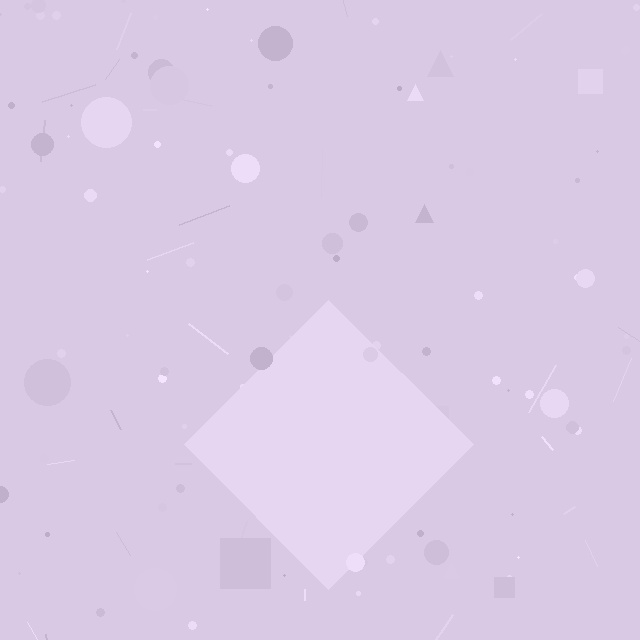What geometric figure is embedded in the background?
A diamond is embedded in the background.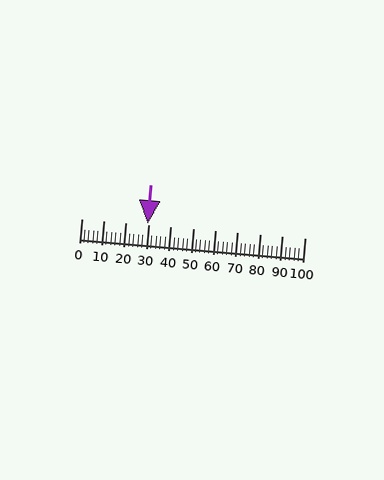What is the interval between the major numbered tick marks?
The major tick marks are spaced 10 units apart.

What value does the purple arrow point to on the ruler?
The purple arrow points to approximately 30.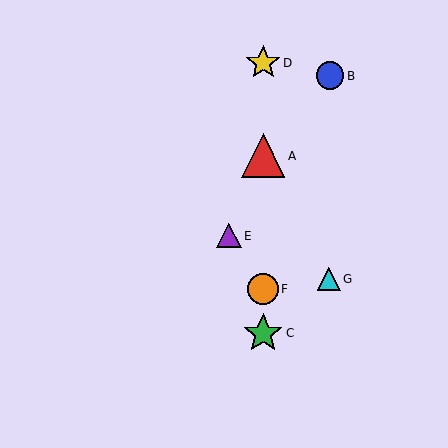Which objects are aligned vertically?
Objects A, C, D, F are aligned vertically.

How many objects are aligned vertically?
4 objects (A, C, D, F) are aligned vertically.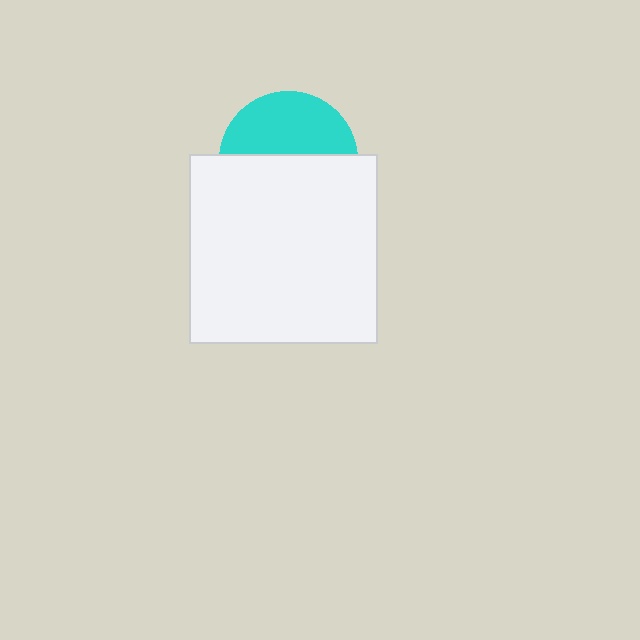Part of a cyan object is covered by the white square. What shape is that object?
It is a circle.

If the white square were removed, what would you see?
You would see the complete cyan circle.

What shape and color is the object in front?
The object in front is a white square.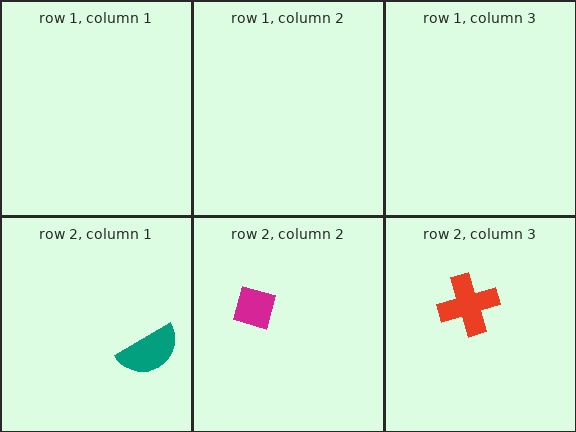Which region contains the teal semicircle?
The row 2, column 1 region.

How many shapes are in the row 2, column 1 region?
1.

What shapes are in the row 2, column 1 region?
The teal semicircle.